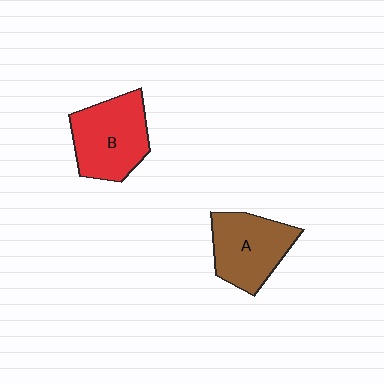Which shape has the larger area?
Shape B (red).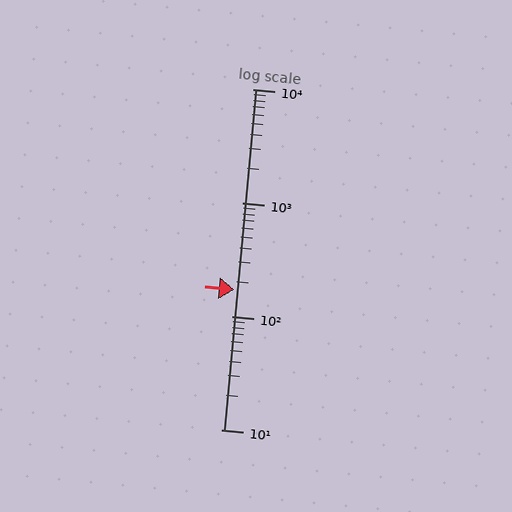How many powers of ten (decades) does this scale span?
The scale spans 3 decades, from 10 to 10000.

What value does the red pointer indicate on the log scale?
The pointer indicates approximately 170.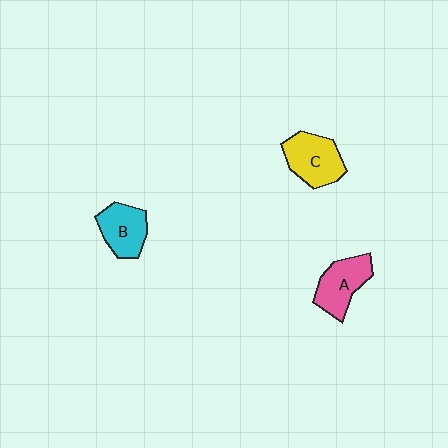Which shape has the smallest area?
Shape B (cyan).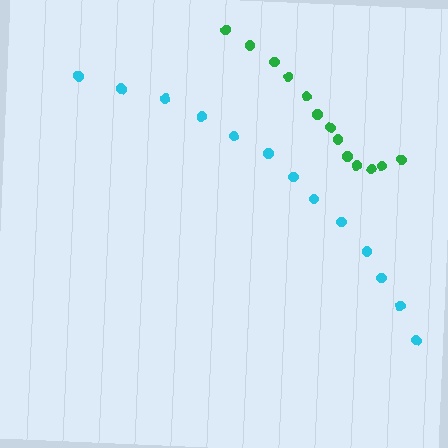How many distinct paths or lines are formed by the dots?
There are 2 distinct paths.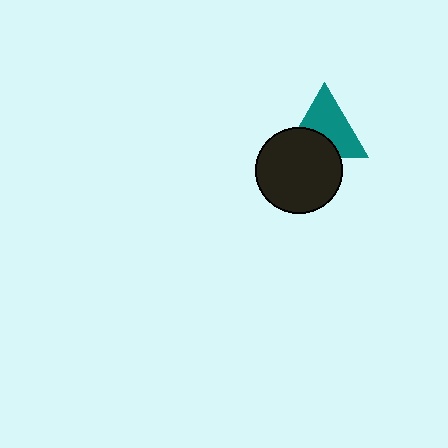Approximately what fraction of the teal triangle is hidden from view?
Roughly 37% of the teal triangle is hidden behind the black circle.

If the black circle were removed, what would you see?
You would see the complete teal triangle.